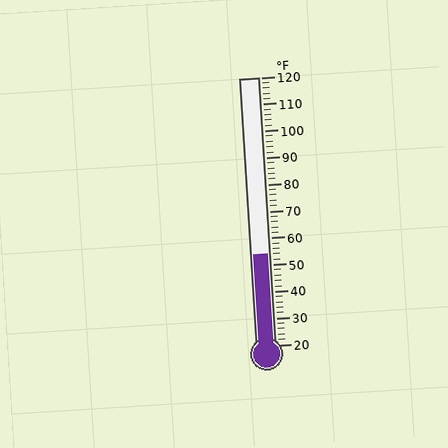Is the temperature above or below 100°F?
The temperature is below 100°F.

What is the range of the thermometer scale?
The thermometer scale ranges from 20°F to 120°F.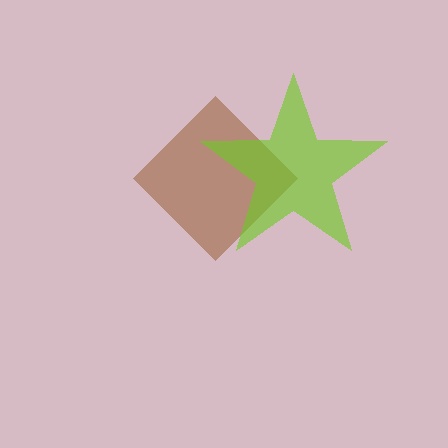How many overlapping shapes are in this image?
There are 2 overlapping shapes in the image.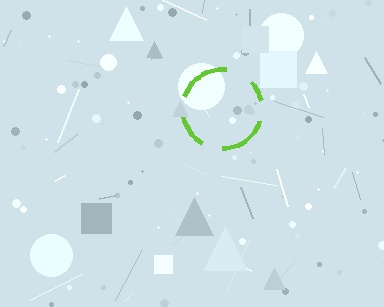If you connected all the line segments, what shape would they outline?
They would outline a circle.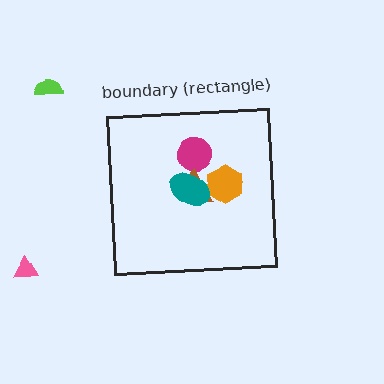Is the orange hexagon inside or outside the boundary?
Inside.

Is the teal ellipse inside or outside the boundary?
Inside.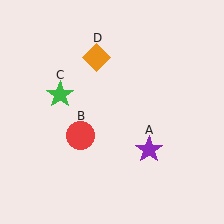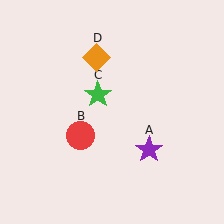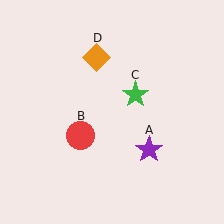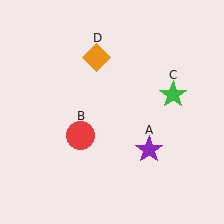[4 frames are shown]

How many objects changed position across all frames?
1 object changed position: green star (object C).